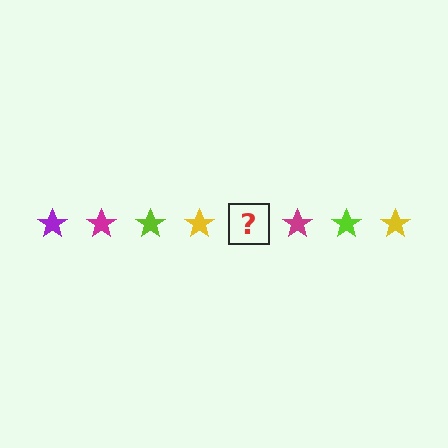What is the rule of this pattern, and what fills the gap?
The rule is that the pattern cycles through purple, magenta, lime, yellow stars. The gap should be filled with a purple star.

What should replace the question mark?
The question mark should be replaced with a purple star.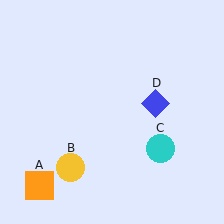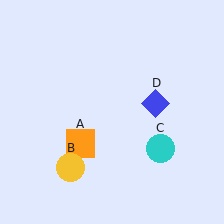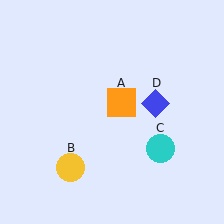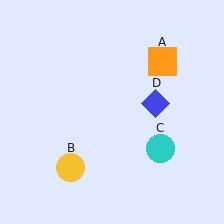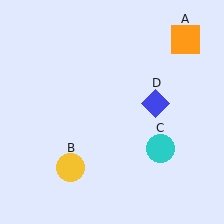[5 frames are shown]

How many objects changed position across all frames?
1 object changed position: orange square (object A).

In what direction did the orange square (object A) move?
The orange square (object A) moved up and to the right.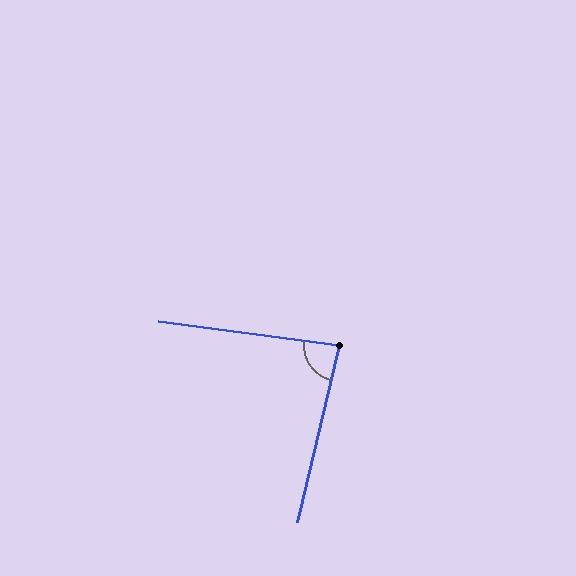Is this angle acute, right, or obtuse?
It is acute.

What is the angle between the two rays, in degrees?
Approximately 84 degrees.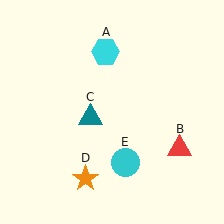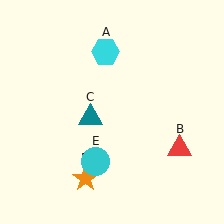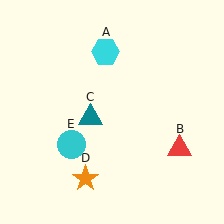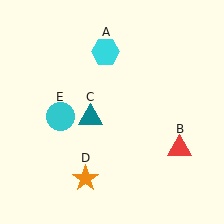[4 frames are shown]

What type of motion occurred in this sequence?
The cyan circle (object E) rotated clockwise around the center of the scene.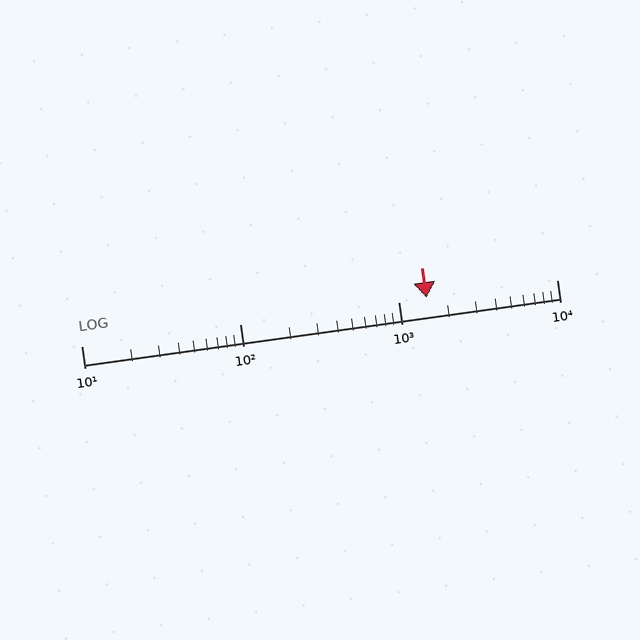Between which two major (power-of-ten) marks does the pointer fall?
The pointer is between 1000 and 10000.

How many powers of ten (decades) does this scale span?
The scale spans 3 decades, from 10 to 10000.